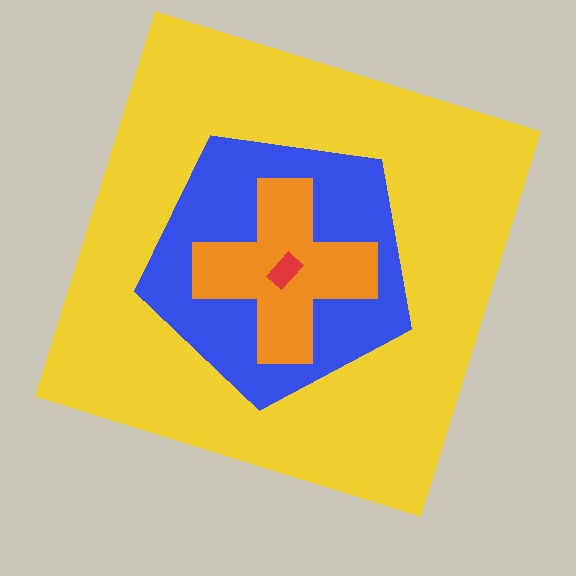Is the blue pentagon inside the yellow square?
Yes.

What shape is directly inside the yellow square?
The blue pentagon.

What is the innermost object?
The red rectangle.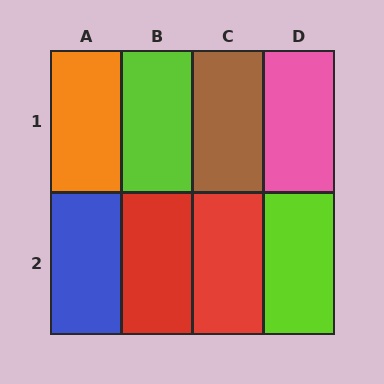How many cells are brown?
1 cell is brown.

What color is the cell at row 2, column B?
Red.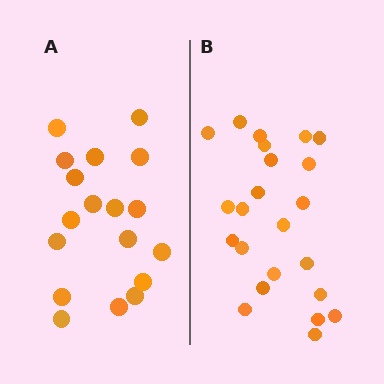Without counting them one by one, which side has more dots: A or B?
Region B (the right region) has more dots.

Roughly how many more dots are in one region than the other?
Region B has about 5 more dots than region A.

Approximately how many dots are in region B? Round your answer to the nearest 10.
About 20 dots. (The exact count is 23, which rounds to 20.)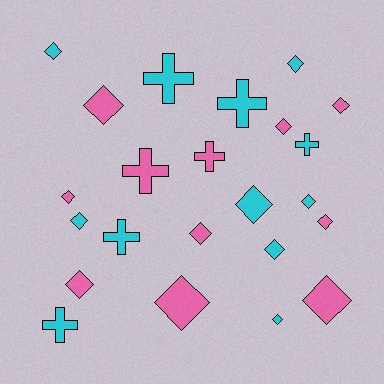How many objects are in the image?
There are 23 objects.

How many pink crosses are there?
There are 2 pink crosses.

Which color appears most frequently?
Cyan, with 12 objects.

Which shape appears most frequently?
Diamond, with 16 objects.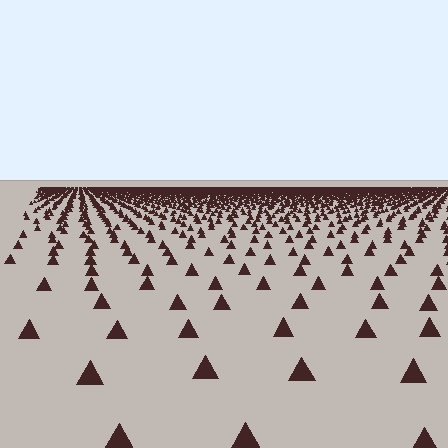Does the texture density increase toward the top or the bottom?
Density increases toward the top.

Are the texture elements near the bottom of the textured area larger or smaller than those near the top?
Larger. Near the bottom, elements are closer to the viewer and appear at a bigger on-screen size.